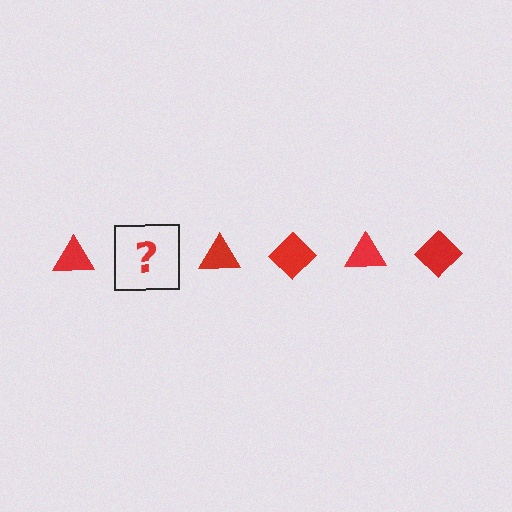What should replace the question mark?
The question mark should be replaced with a red diamond.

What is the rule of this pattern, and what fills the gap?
The rule is that the pattern cycles through triangle, diamond shapes in red. The gap should be filled with a red diamond.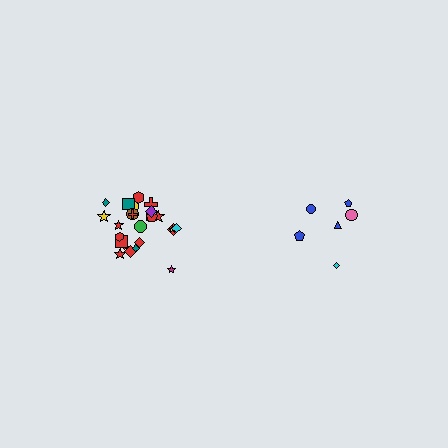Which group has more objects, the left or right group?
The left group.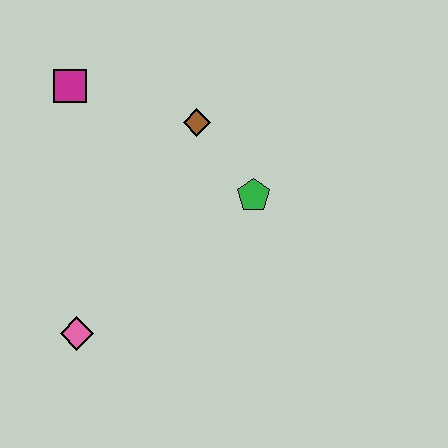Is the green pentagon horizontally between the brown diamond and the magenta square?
No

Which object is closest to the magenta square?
The brown diamond is closest to the magenta square.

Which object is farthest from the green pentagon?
The pink diamond is farthest from the green pentagon.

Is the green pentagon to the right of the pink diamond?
Yes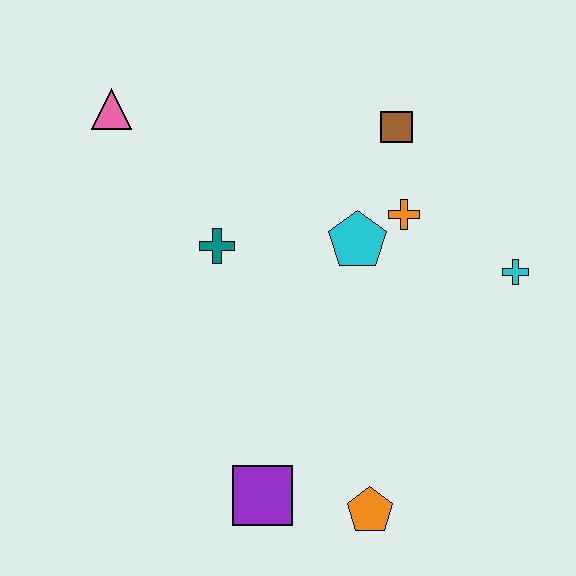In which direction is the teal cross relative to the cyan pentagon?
The teal cross is to the left of the cyan pentagon.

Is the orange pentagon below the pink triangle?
Yes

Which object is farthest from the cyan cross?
The pink triangle is farthest from the cyan cross.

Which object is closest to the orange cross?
The cyan pentagon is closest to the orange cross.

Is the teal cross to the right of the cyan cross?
No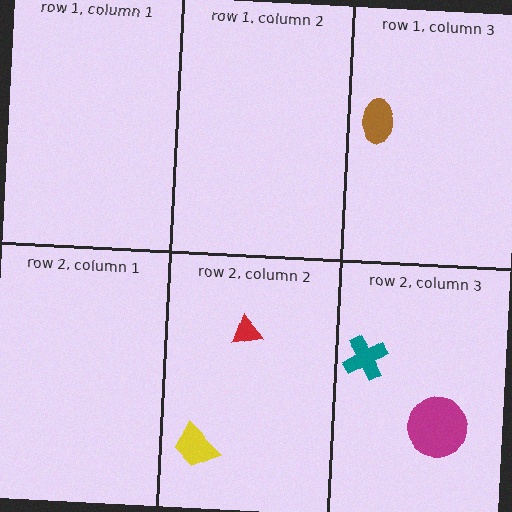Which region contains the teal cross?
The row 2, column 3 region.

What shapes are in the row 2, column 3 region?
The teal cross, the magenta circle.